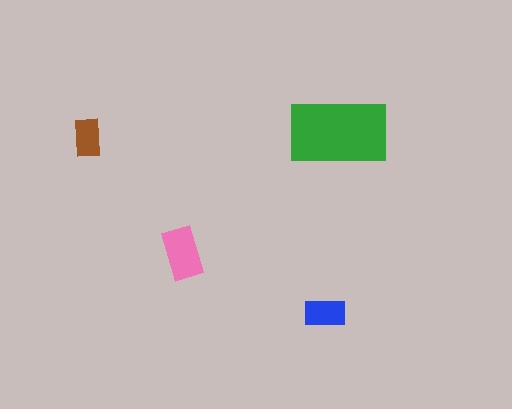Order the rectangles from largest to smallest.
the green one, the pink one, the blue one, the brown one.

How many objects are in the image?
There are 4 objects in the image.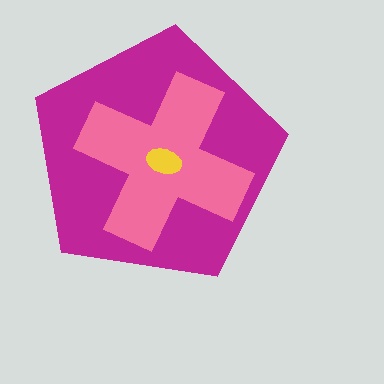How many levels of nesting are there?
3.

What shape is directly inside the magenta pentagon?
The pink cross.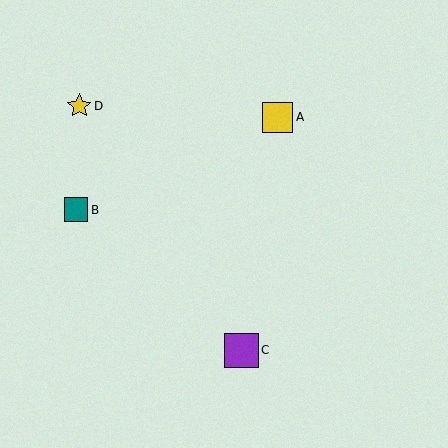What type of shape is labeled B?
Shape B is a teal square.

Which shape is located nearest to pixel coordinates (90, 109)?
The yellow star (labeled D) at (79, 106) is nearest to that location.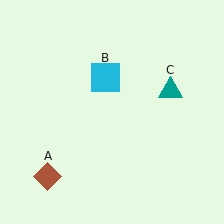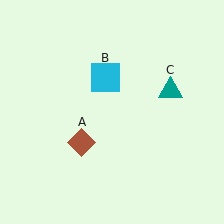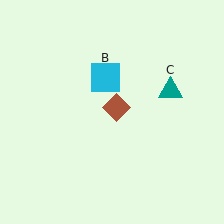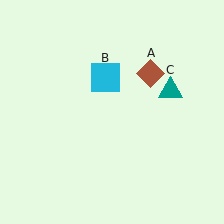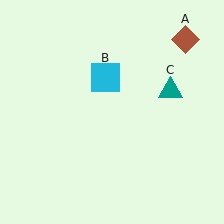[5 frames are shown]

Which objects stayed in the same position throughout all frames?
Cyan square (object B) and teal triangle (object C) remained stationary.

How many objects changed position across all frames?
1 object changed position: brown diamond (object A).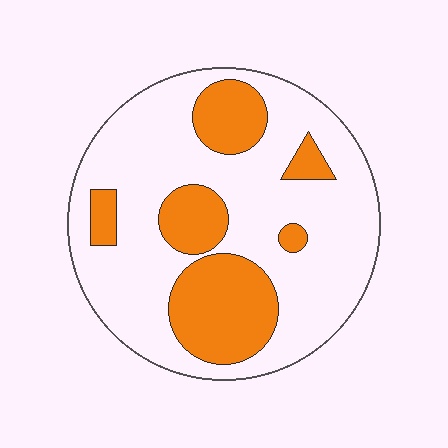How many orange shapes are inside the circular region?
6.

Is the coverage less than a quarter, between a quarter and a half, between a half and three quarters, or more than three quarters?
Between a quarter and a half.